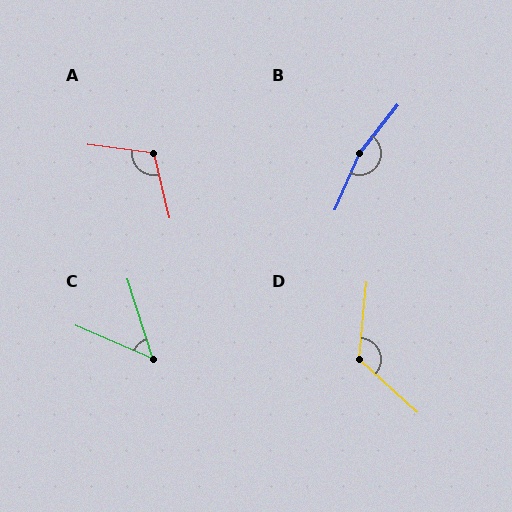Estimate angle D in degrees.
Approximately 127 degrees.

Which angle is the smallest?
C, at approximately 49 degrees.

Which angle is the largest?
B, at approximately 166 degrees.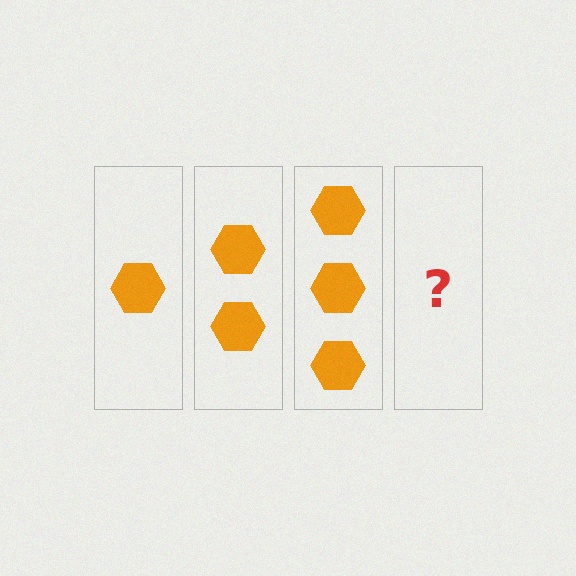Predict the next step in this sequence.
The next step is 4 hexagons.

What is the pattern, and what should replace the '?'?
The pattern is that each step adds one more hexagon. The '?' should be 4 hexagons.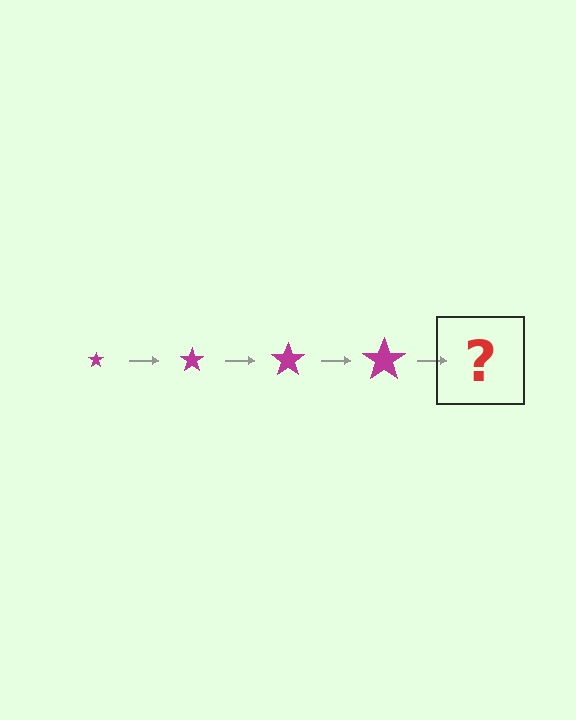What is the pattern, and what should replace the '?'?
The pattern is that the star gets progressively larger each step. The '?' should be a magenta star, larger than the previous one.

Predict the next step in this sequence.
The next step is a magenta star, larger than the previous one.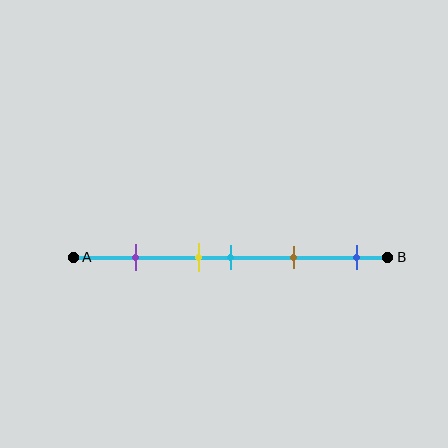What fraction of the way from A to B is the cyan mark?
The cyan mark is approximately 50% (0.5) of the way from A to B.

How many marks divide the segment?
There are 5 marks dividing the segment.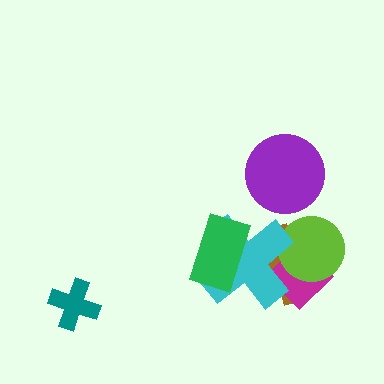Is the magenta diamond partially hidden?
Yes, it is partially covered by another shape.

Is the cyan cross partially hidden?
Yes, it is partially covered by another shape.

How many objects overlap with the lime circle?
3 objects overlap with the lime circle.